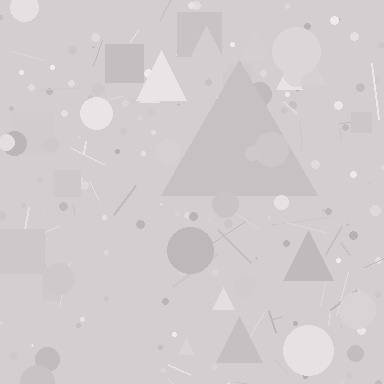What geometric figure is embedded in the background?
A triangle is embedded in the background.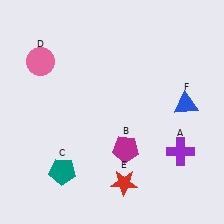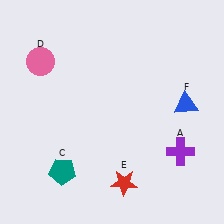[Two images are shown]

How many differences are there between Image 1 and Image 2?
There is 1 difference between the two images.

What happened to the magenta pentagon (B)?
The magenta pentagon (B) was removed in Image 2. It was in the bottom-right area of Image 1.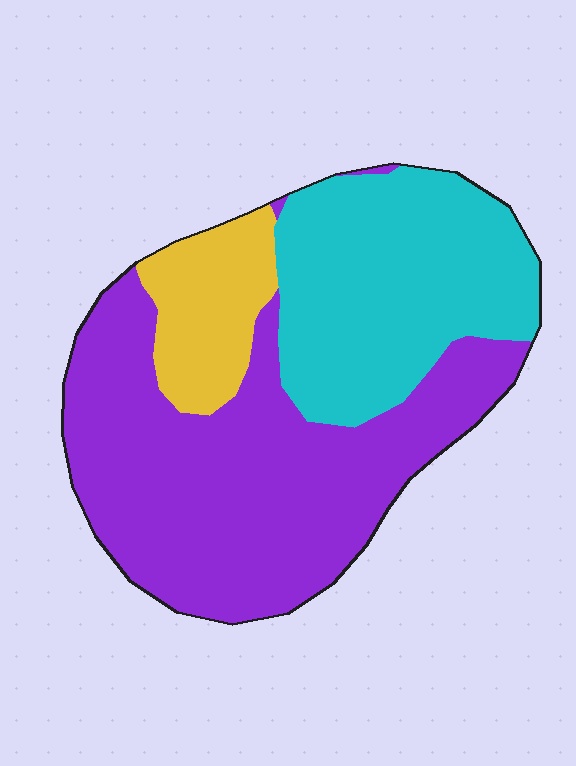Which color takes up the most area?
Purple, at roughly 55%.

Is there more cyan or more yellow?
Cyan.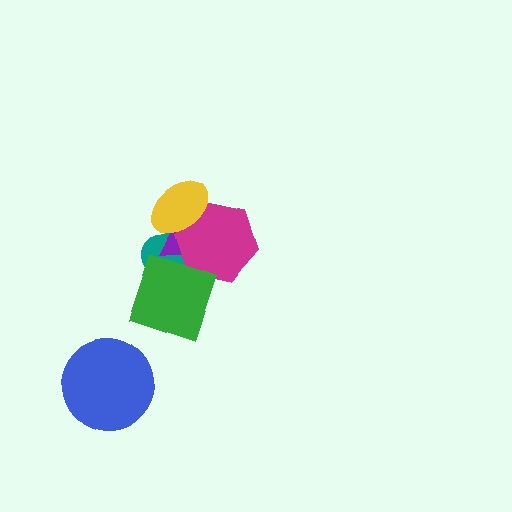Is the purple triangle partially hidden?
Yes, it is partially covered by another shape.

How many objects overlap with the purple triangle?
4 objects overlap with the purple triangle.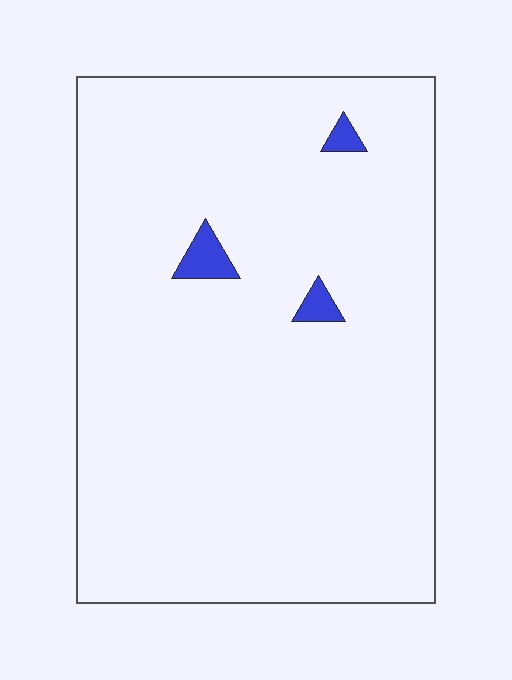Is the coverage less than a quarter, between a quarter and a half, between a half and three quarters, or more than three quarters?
Less than a quarter.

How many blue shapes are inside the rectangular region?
3.